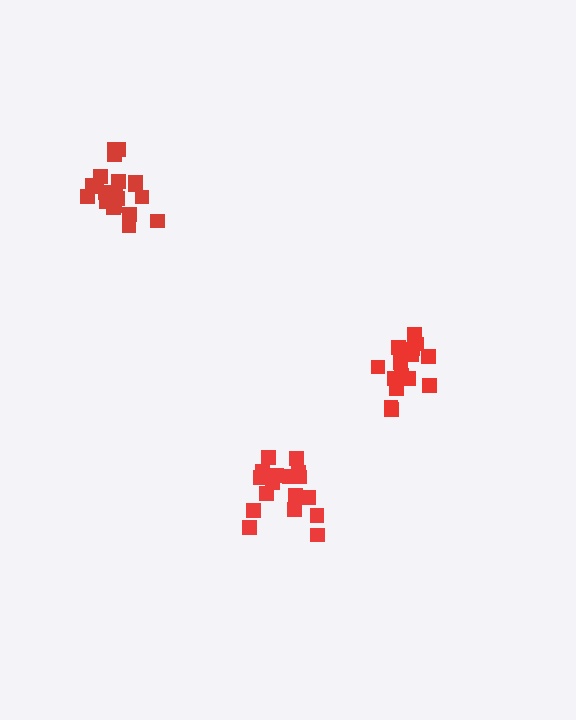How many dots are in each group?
Group 1: 16 dots, Group 2: 20 dots, Group 3: 17 dots (53 total).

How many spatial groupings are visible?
There are 3 spatial groupings.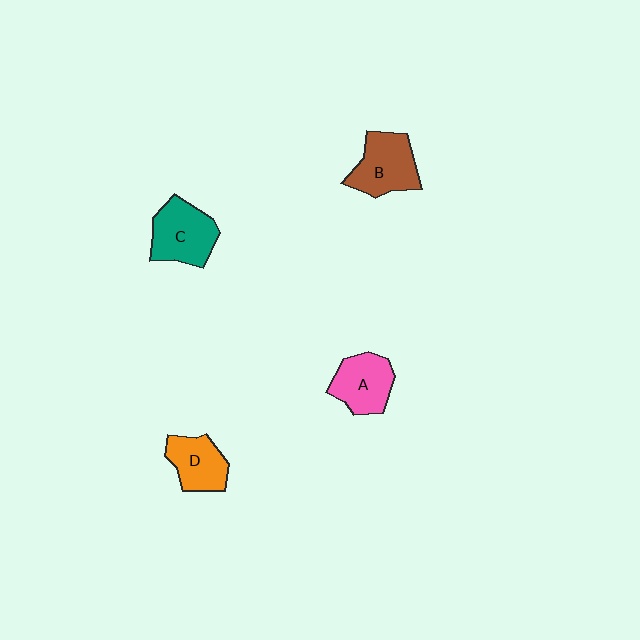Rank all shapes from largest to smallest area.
From largest to smallest: C (teal), B (brown), A (pink), D (orange).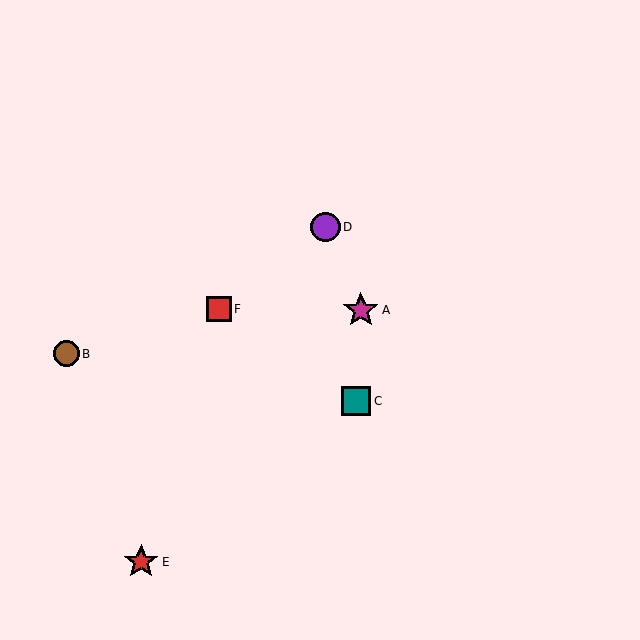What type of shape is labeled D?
Shape D is a purple circle.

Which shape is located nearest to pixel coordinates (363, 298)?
The magenta star (labeled A) at (361, 310) is nearest to that location.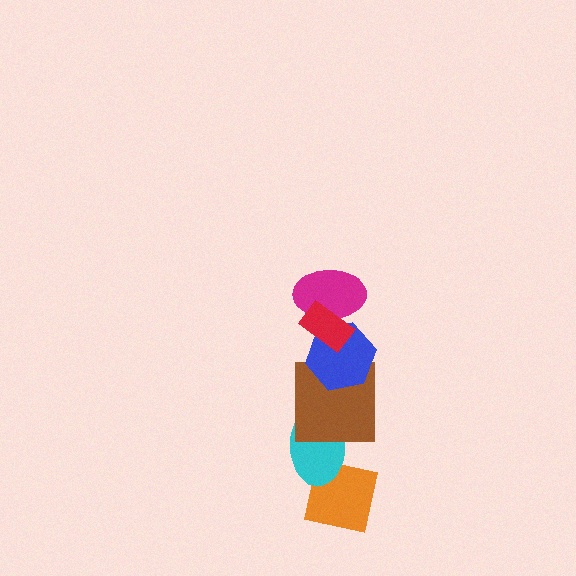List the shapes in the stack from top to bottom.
From top to bottom: the red rectangle, the magenta ellipse, the blue hexagon, the brown square, the cyan ellipse, the orange square.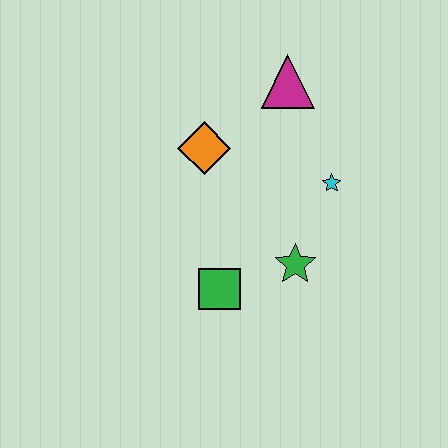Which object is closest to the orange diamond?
The magenta triangle is closest to the orange diamond.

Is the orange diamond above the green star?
Yes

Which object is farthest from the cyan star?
The green square is farthest from the cyan star.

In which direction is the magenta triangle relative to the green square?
The magenta triangle is above the green square.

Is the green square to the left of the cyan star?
Yes